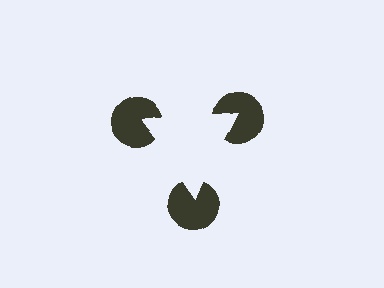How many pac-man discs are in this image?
There are 3 — one at each vertex of the illusory triangle.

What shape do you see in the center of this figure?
An illusory triangle — its edges are inferred from the aligned wedge cuts in the pac-man discs, not physically drawn.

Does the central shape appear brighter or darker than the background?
It typically appears slightly brighter than the background, even though no actual brightness change is drawn.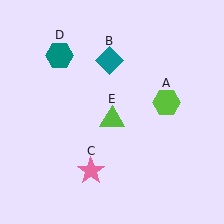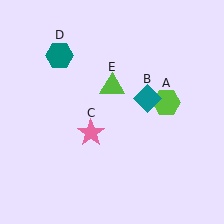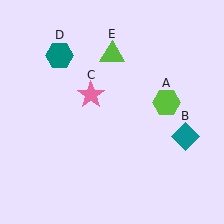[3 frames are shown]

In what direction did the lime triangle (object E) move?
The lime triangle (object E) moved up.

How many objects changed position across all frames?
3 objects changed position: teal diamond (object B), pink star (object C), lime triangle (object E).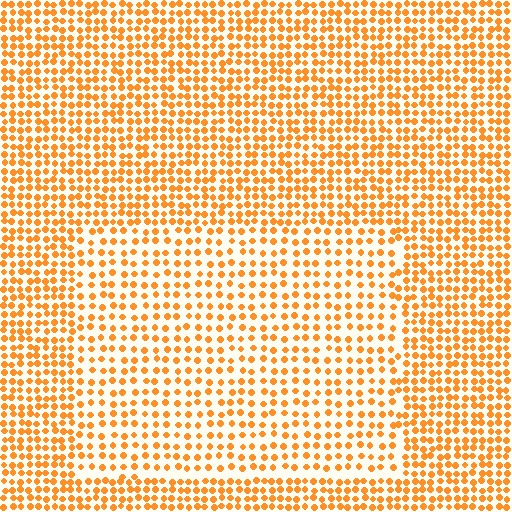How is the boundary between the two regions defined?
The boundary is defined by a change in element density (approximately 1.6x ratio). All elements are the same color, size, and shape.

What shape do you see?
I see a rectangle.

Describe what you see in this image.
The image contains small orange elements arranged at two different densities. A rectangle-shaped region is visible where the elements are less densely packed than the surrounding area.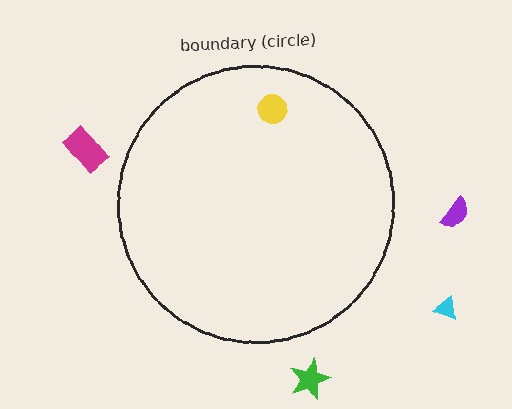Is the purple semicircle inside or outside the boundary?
Outside.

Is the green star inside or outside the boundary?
Outside.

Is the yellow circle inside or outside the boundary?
Inside.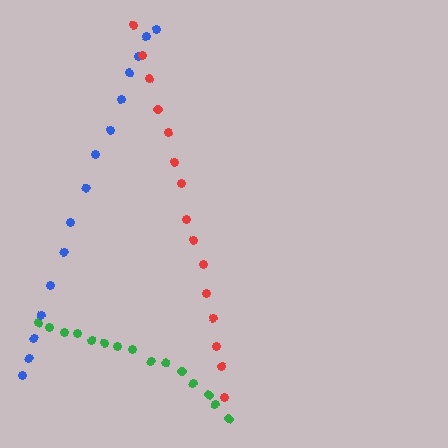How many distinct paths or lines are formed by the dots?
There are 3 distinct paths.